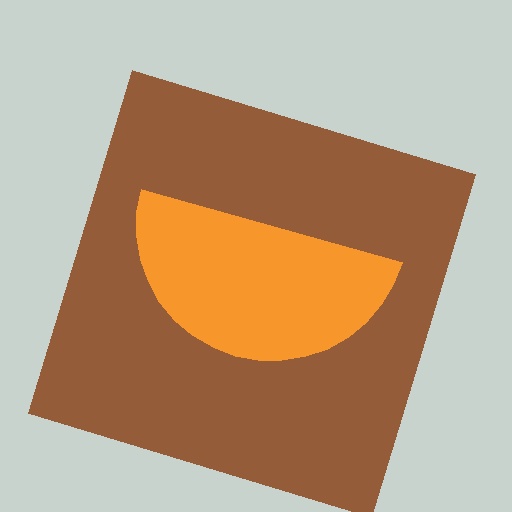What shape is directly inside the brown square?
The orange semicircle.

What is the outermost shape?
The brown square.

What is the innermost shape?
The orange semicircle.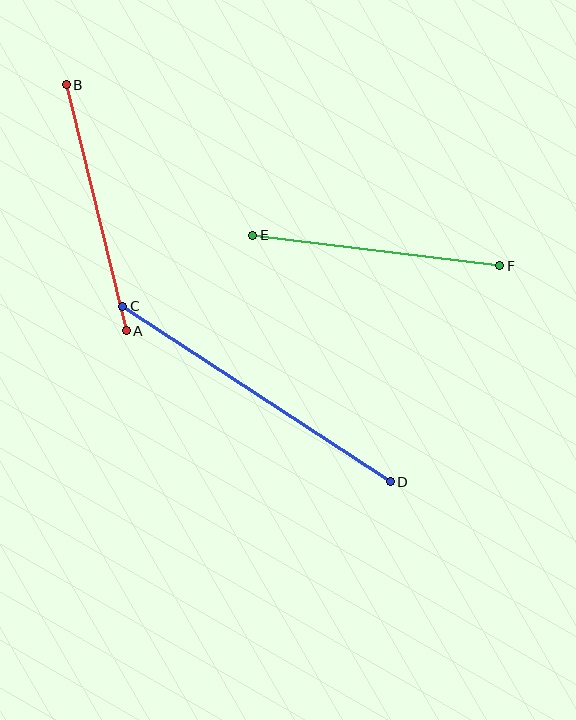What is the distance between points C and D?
The distance is approximately 320 pixels.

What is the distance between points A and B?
The distance is approximately 253 pixels.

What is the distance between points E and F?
The distance is approximately 249 pixels.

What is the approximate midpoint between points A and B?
The midpoint is at approximately (96, 208) pixels.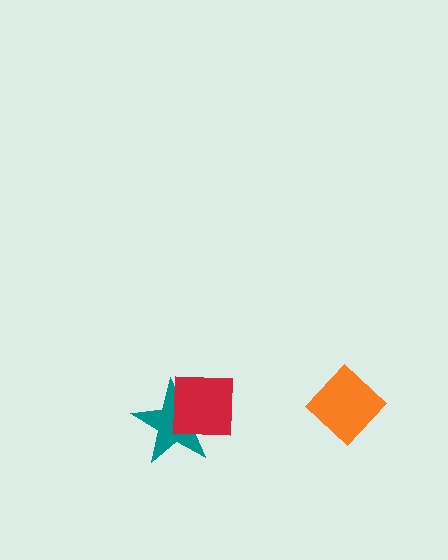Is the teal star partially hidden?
Yes, it is partially covered by another shape.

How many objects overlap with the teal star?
1 object overlaps with the teal star.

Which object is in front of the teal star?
The red square is in front of the teal star.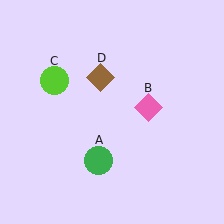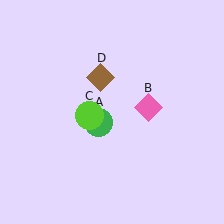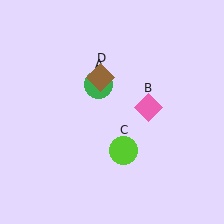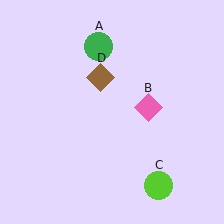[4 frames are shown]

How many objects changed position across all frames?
2 objects changed position: green circle (object A), lime circle (object C).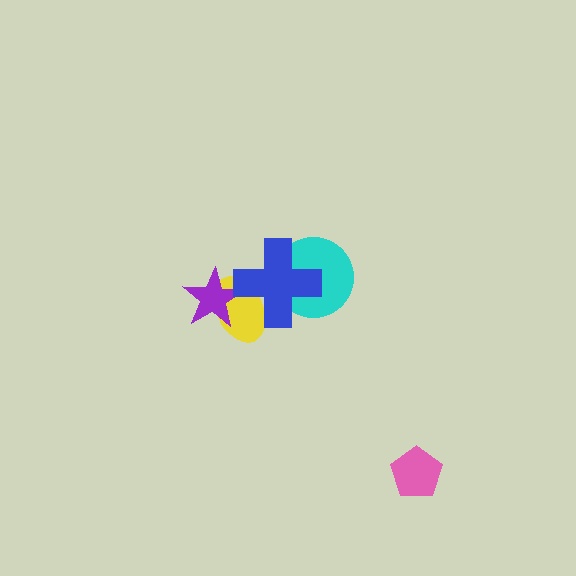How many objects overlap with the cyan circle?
1 object overlaps with the cyan circle.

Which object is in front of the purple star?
The blue cross is in front of the purple star.